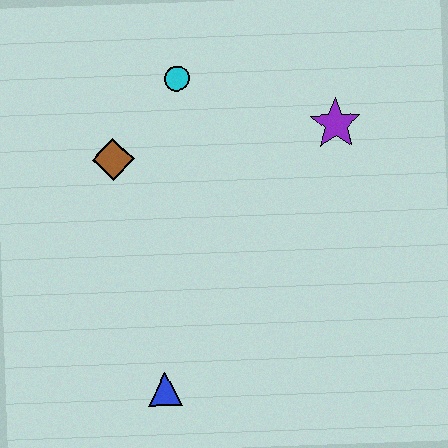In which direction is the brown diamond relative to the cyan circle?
The brown diamond is below the cyan circle.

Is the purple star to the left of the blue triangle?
No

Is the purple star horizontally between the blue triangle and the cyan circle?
No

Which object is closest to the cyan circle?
The brown diamond is closest to the cyan circle.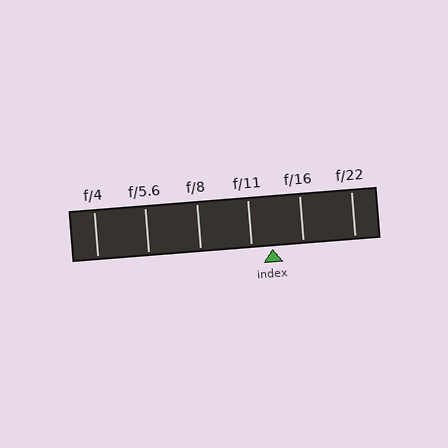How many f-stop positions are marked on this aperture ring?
There are 6 f-stop positions marked.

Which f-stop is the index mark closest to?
The index mark is closest to f/11.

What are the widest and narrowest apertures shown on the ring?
The widest aperture shown is f/4 and the narrowest is f/22.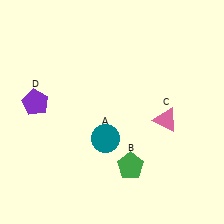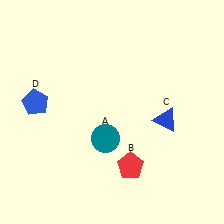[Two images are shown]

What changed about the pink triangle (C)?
In Image 1, C is pink. In Image 2, it changed to blue.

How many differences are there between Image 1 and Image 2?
There are 3 differences between the two images.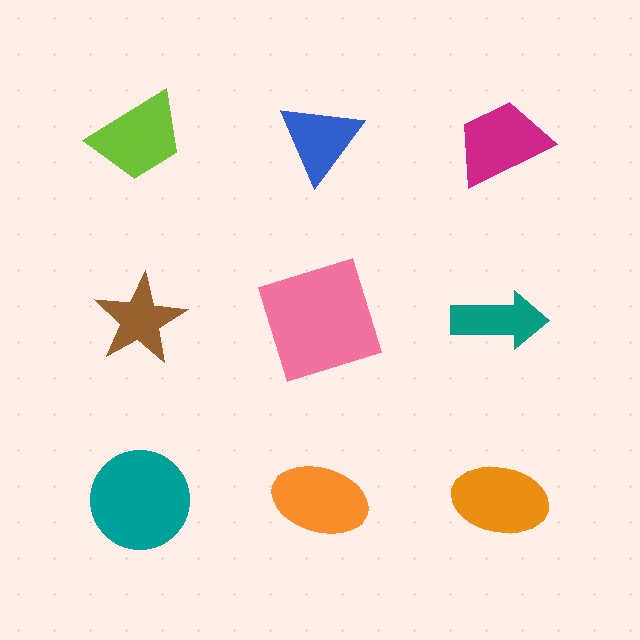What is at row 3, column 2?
An orange ellipse.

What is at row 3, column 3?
An orange ellipse.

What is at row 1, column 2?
A blue triangle.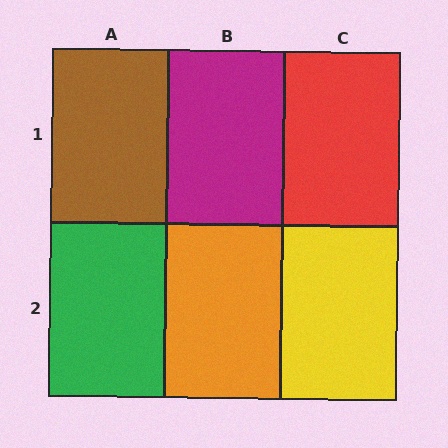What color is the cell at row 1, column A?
Brown.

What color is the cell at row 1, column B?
Magenta.